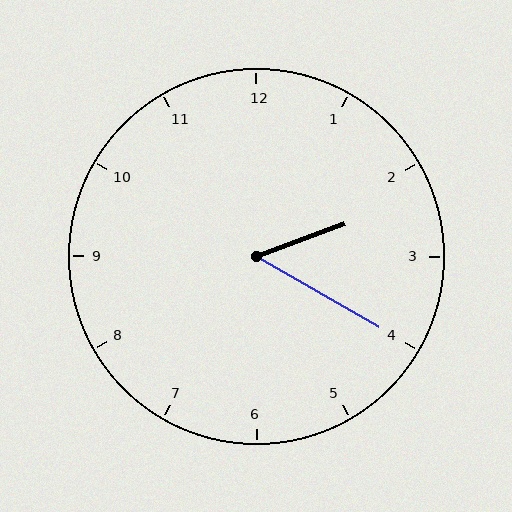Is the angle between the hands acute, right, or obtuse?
It is acute.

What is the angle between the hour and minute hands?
Approximately 50 degrees.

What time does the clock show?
2:20.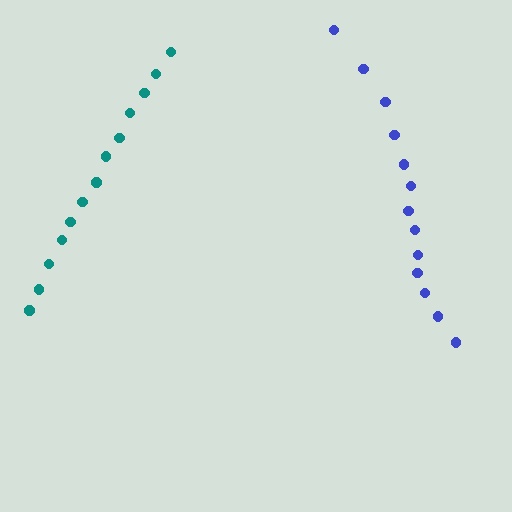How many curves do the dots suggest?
There are 2 distinct paths.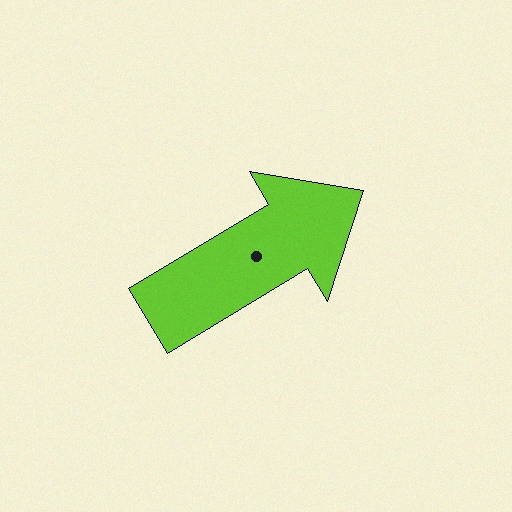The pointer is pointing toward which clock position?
Roughly 2 o'clock.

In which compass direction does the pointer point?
Northeast.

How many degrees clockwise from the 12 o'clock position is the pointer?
Approximately 59 degrees.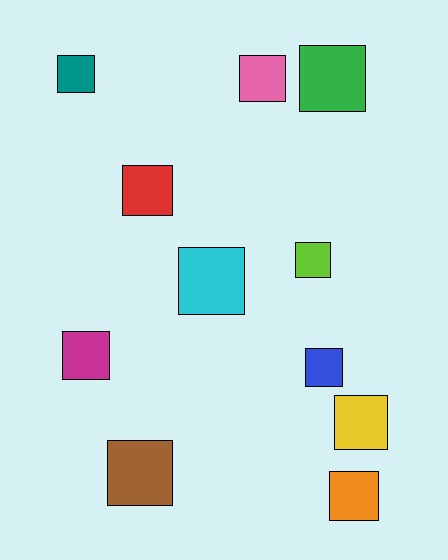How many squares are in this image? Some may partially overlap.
There are 11 squares.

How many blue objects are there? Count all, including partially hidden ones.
There is 1 blue object.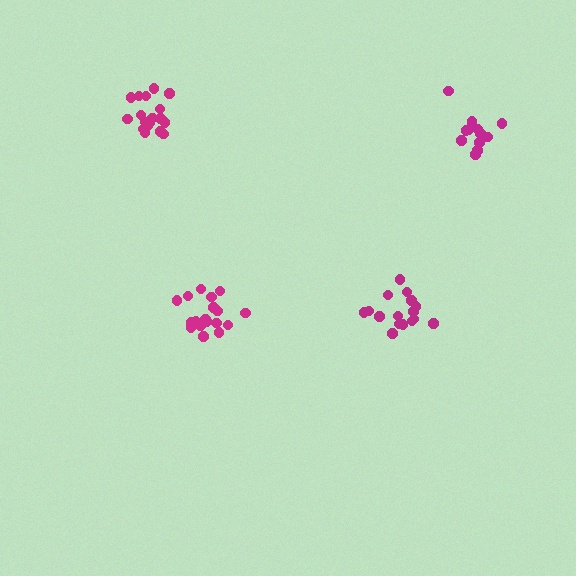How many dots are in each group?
Group 1: 18 dots, Group 2: 18 dots, Group 3: 16 dots, Group 4: 13 dots (65 total).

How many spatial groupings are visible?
There are 4 spatial groupings.